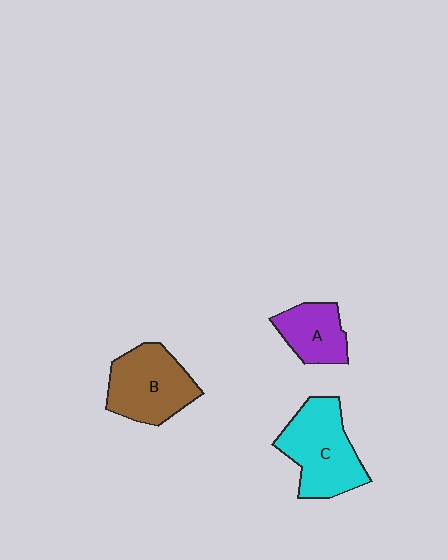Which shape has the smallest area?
Shape A (purple).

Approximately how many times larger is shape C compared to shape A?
Approximately 1.7 times.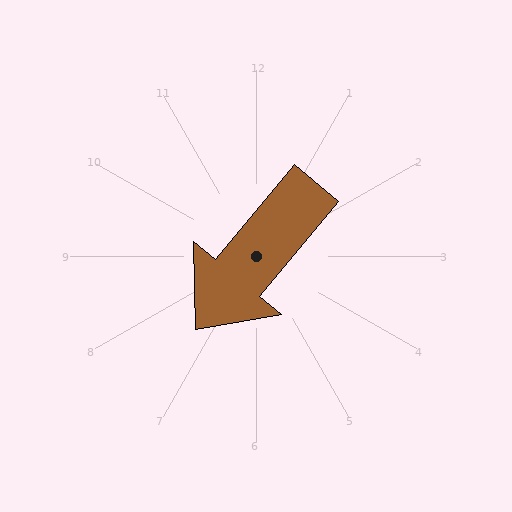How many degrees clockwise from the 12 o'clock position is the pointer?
Approximately 220 degrees.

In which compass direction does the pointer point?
Southwest.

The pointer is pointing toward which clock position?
Roughly 7 o'clock.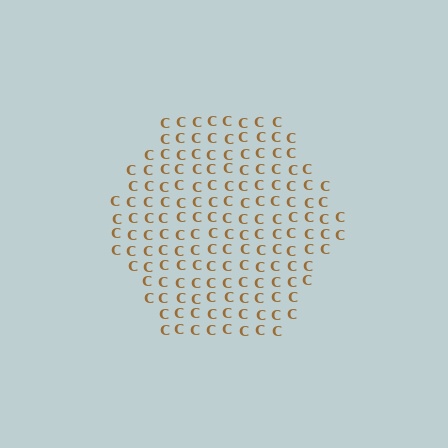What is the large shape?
The large shape is a hexagon.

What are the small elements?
The small elements are letter C's.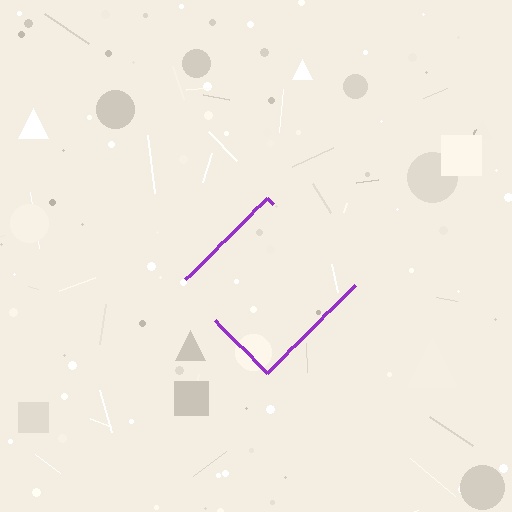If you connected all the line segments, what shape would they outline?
They would outline a diamond.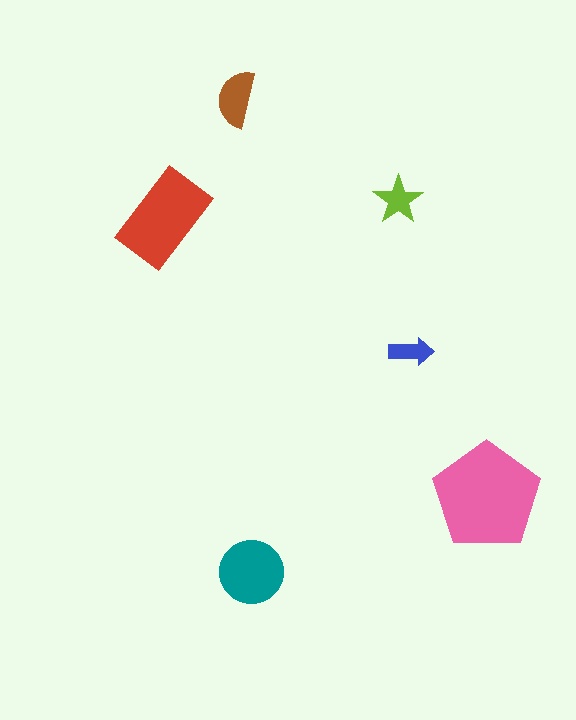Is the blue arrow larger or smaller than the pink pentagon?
Smaller.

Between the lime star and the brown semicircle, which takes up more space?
The brown semicircle.